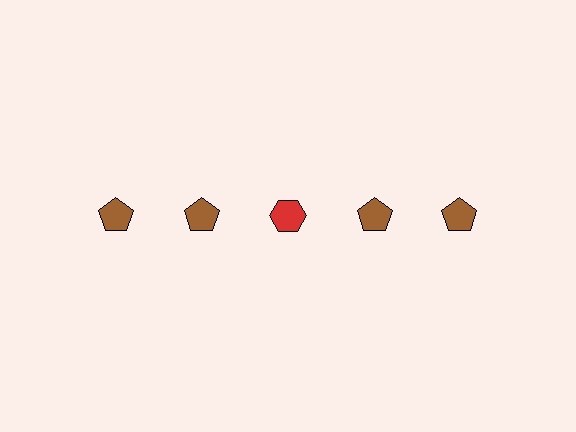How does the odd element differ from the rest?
It differs in both color (red instead of brown) and shape (hexagon instead of pentagon).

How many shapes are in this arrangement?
There are 5 shapes arranged in a grid pattern.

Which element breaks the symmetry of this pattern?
The red hexagon in the top row, center column breaks the symmetry. All other shapes are brown pentagons.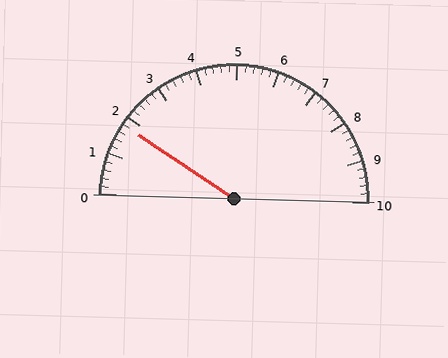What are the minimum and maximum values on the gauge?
The gauge ranges from 0 to 10.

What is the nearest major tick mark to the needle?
The nearest major tick mark is 2.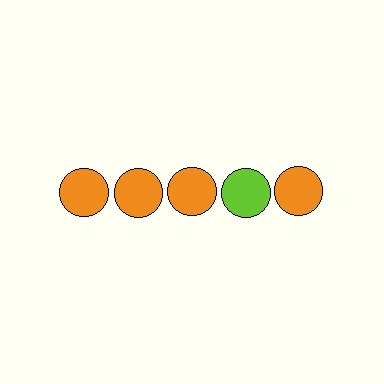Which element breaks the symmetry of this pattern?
The lime circle in the top row, second from right column breaks the symmetry. All other shapes are orange circles.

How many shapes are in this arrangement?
There are 5 shapes arranged in a grid pattern.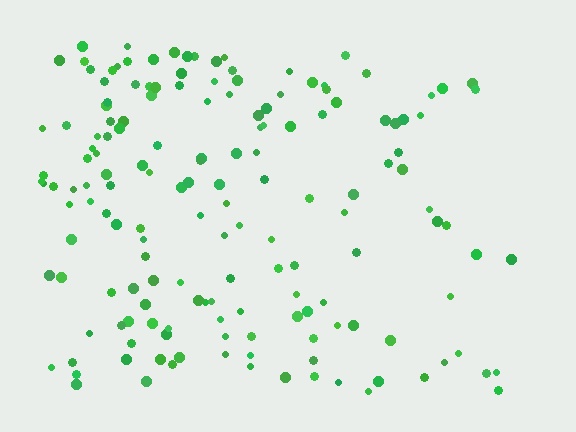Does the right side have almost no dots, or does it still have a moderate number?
Still a moderate number, just noticeably fewer than the left.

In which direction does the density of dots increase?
From right to left, with the left side densest.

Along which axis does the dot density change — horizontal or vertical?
Horizontal.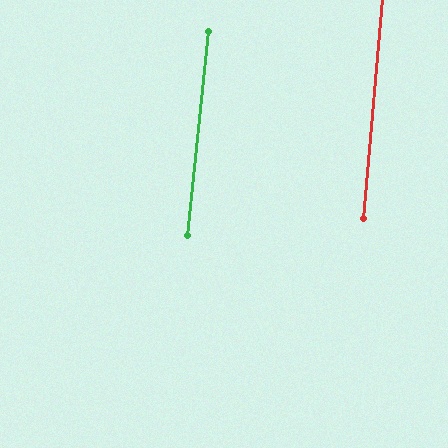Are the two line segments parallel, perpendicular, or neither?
Parallel — their directions differ by only 0.9°.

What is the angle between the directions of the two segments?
Approximately 1 degree.